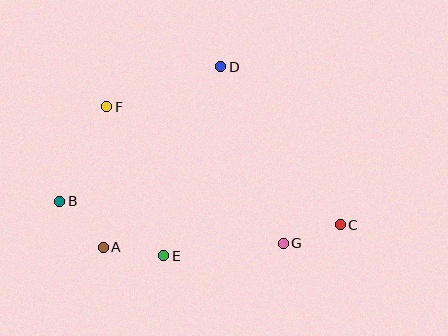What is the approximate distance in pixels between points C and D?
The distance between C and D is approximately 198 pixels.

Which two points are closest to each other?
Points C and G are closest to each other.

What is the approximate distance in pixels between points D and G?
The distance between D and G is approximately 187 pixels.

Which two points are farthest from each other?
Points B and C are farthest from each other.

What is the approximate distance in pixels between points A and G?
The distance between A and G is approximately 180 pixels.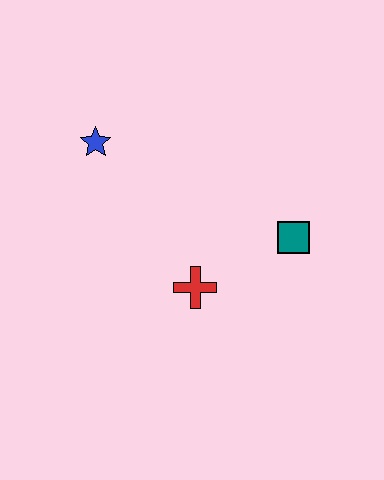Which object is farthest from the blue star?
The teal square is farthest from the blue star.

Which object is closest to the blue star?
The red cross is closest to the blue star.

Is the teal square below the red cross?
No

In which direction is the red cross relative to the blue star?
The red cross is below the blue star.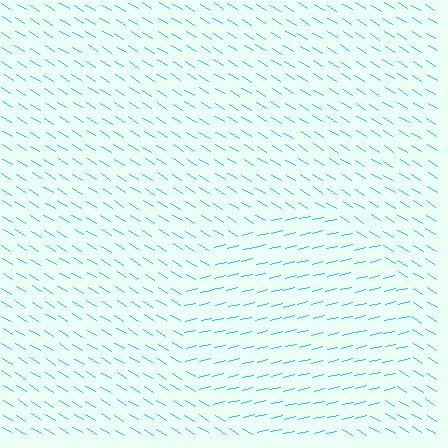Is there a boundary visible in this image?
Yes, there is a texture boundary formed by a change in line orientation.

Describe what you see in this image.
The image is filled with small cyan line segments. A circle region in the image has lines oriented differently from the surrounding lines, creating a visible texture boundary.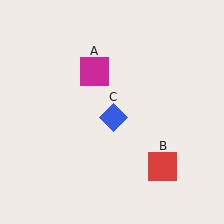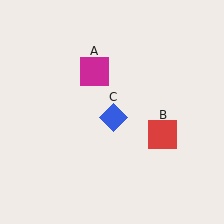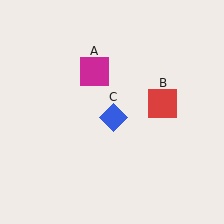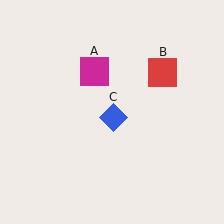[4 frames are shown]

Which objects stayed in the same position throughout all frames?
Magenta square (object A) and blue diamond (object C) remained stationary.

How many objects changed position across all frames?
1 object changed position: red square (object B).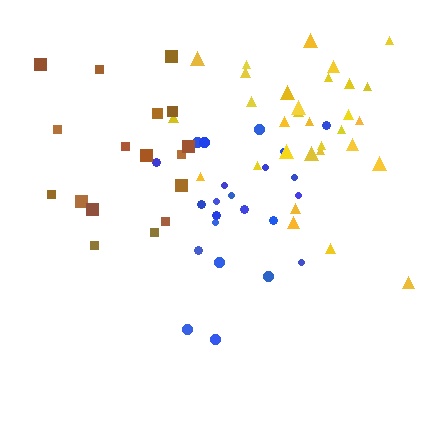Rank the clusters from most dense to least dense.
blue, yellow, brown.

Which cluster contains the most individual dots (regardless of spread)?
Yellow (31).